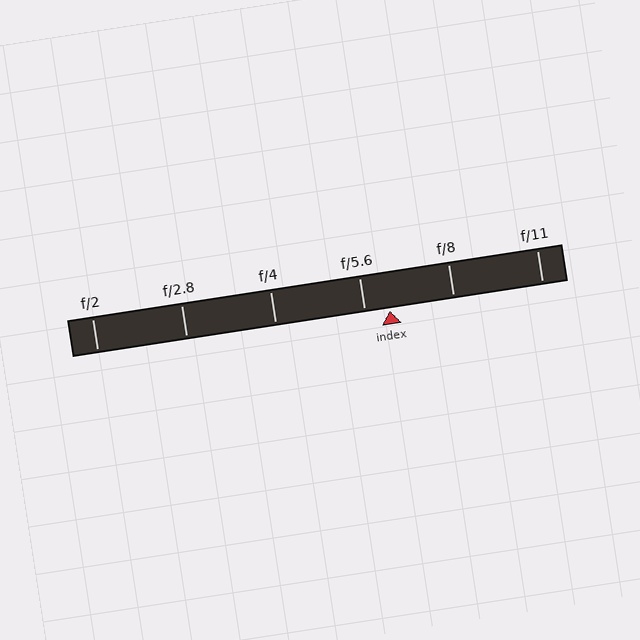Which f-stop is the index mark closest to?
The index mark is closest to f/5.6.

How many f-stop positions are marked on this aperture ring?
There are 6 f-stop positions marked.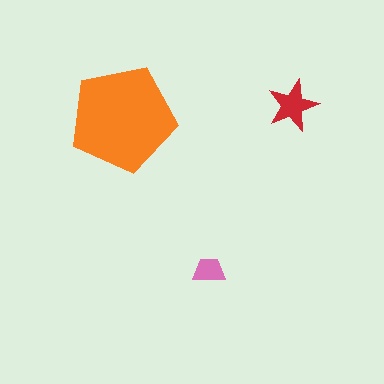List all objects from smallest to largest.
The pink trapezoid, the red star, the orange pentagon.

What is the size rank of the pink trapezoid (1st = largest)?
3rd.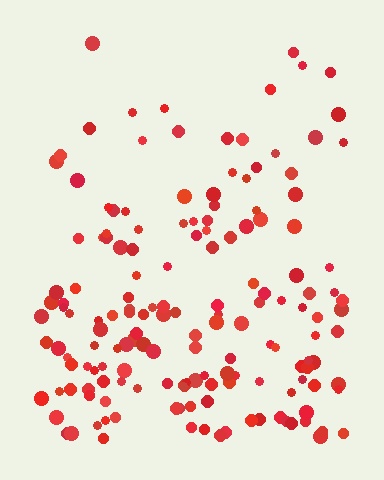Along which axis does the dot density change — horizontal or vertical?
Vertical.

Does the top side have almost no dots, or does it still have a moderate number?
Still a moderate number, just noticeably fewer than the bottom.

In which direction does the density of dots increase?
From top to bottom, with the bottom side densest.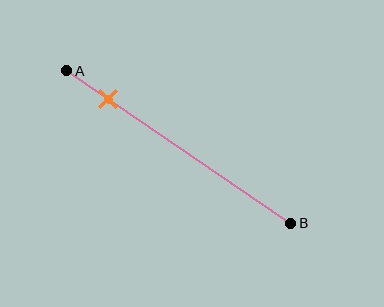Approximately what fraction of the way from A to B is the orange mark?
The orange mark is approximately 20% of the way from A to B.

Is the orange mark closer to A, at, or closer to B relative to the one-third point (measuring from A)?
The orange mark is closer to point A than the one-third point of segment AB.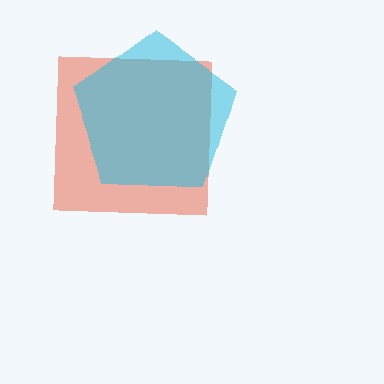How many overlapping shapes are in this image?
There are 2 overlapping shapes in the image.